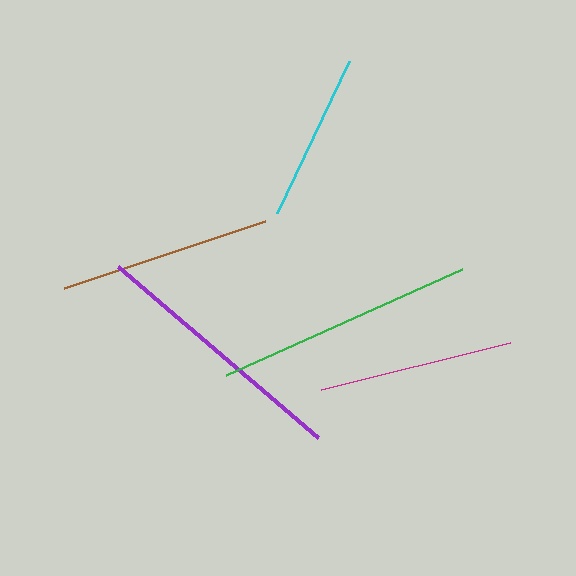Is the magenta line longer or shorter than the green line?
The green line is longer than the magenta line.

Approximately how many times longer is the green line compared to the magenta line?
The green line is approximately 1.3 times the length of the magenta line.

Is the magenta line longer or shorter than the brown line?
The brown line is longer than the magenta line.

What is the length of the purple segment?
The purple segment is approximately 263 pixels long.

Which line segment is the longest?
The purple line is the longest at approximately 263 pixels.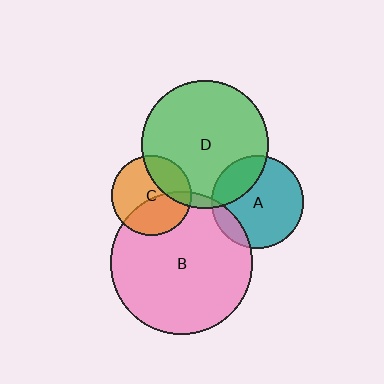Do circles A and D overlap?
Yes.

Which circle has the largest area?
Circle B (pink).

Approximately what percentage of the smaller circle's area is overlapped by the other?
Approximately 25%.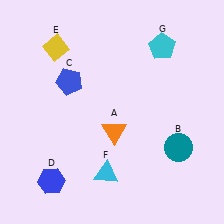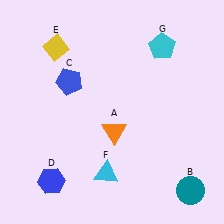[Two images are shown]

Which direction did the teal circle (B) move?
The teal circle (B) moved down.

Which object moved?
The teal circle (B) moved down.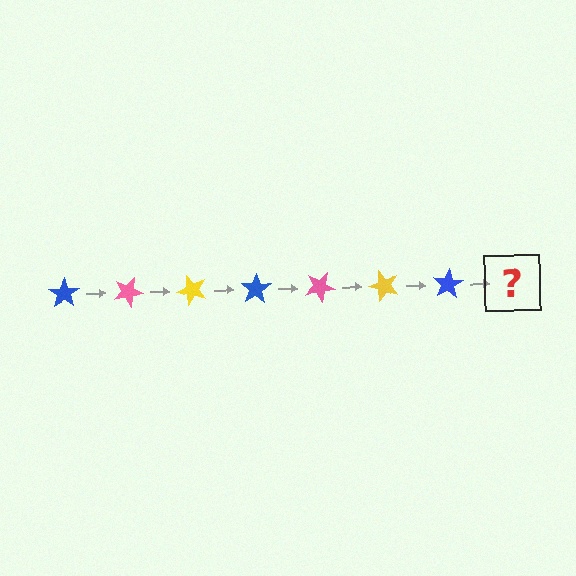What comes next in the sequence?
The next element should be a pink star, rotated 175 degrees from the start.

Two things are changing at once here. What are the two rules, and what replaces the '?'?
The two rules are that it rotates 25 degrees each step and the color cycles through blue, pink, and yellow. The '?' should be a pink star, rotated 175 degrees from the start.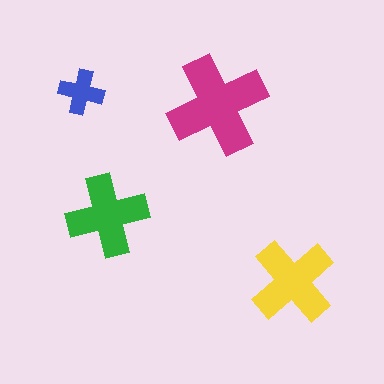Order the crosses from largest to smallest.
the magenta one, the yellow one, the green one, the blue one.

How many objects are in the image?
There are 4 objects in the image.